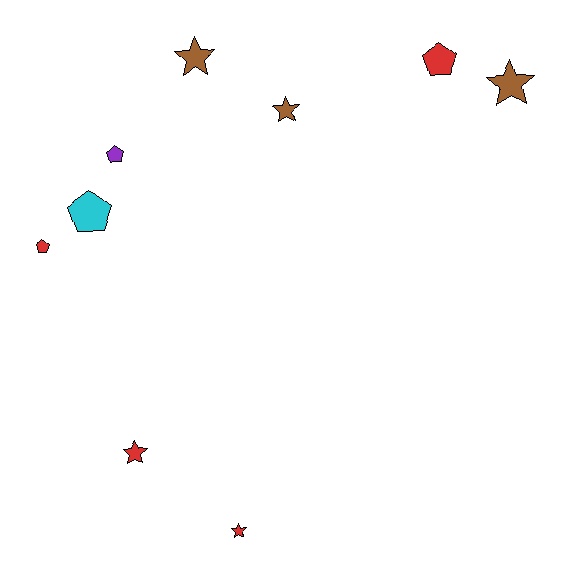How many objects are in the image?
There are 9 objects.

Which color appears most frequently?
Red, with 4 objects.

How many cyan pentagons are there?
There is 1 cyan pentagon.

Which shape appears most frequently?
Star, with 5 objects.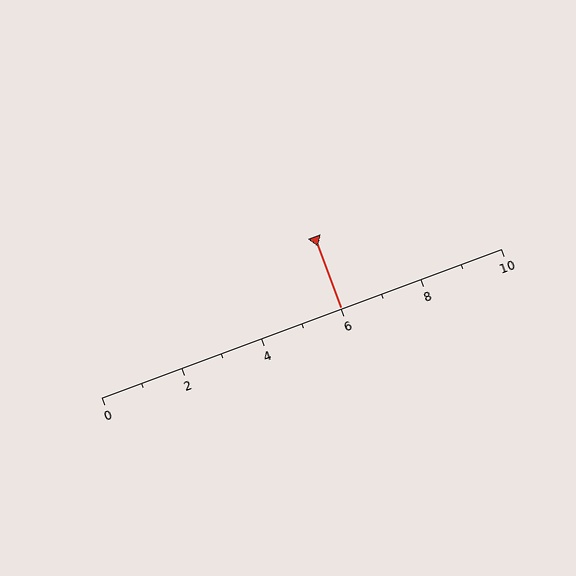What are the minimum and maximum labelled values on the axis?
The axis runs from 0 to 10.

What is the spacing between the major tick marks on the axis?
The major ticks are spaced 2 apart.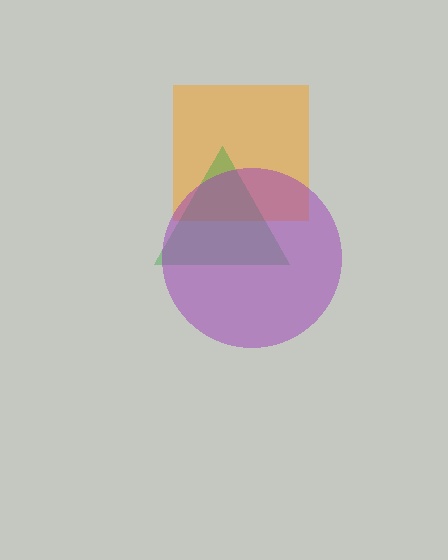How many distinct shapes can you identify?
There are 3 distinct shapes: an orange square, a green triangle, a purple circle.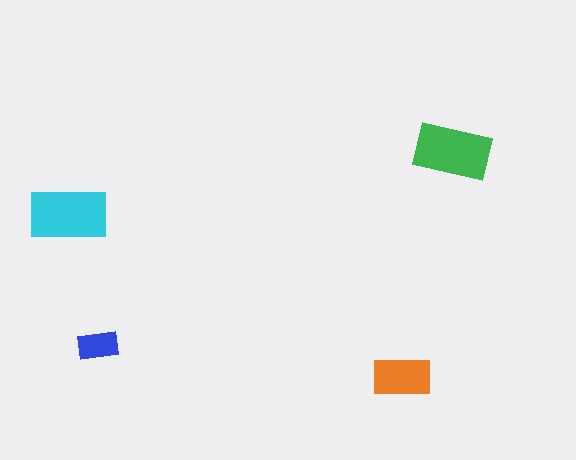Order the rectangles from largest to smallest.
the cyan one, the green one, the orange one, the blue one.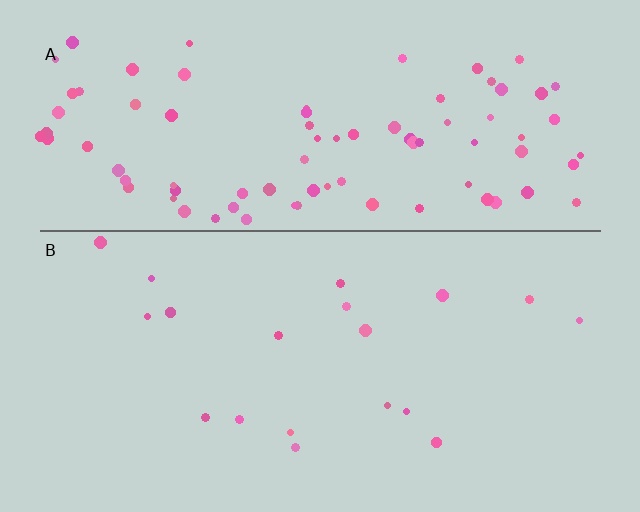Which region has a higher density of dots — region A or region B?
A (the top).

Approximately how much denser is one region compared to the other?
Approximately 4.6× — region A over region B.